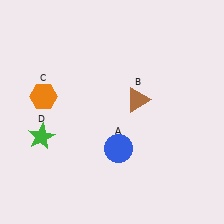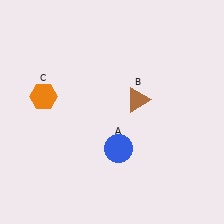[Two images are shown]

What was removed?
The green star (D) was removed in Image 2.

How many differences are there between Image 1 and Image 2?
There is 1 difference between the two images.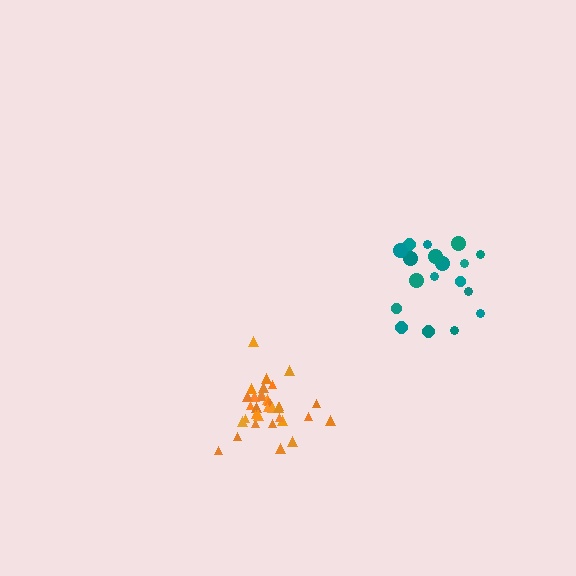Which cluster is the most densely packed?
Orange.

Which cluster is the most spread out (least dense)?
Teal.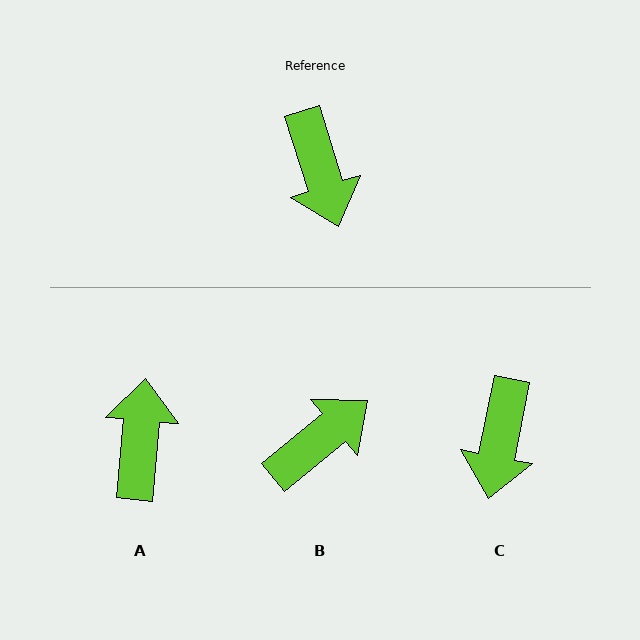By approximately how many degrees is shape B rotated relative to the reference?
Approximately 112 degrees counter-clockwise.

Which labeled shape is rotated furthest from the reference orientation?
A, about 157 degrees away.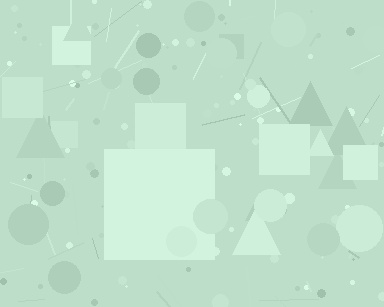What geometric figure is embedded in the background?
A square is embedded in the background.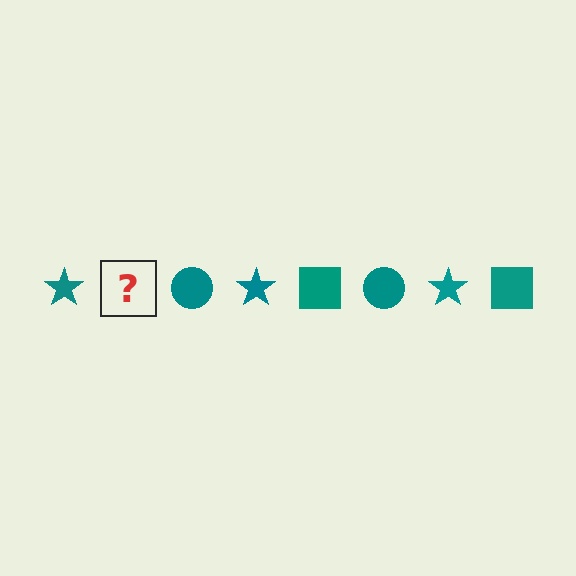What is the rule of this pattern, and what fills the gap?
The rule is that the pattern cycles through star, square, circle shapes in teal. The gap should be filled with a teal square.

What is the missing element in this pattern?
The missing element is a teal square.